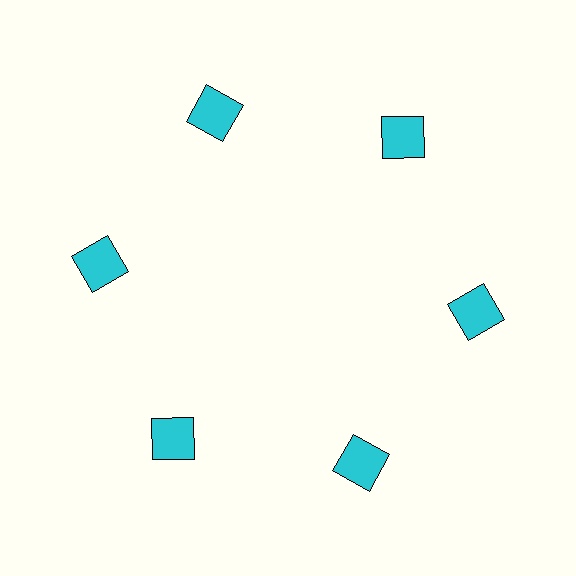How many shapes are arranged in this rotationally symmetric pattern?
There are 6 shapes, arranged in 6 groups of 1.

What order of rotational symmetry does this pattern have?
This pattern has 6-fold rotational symmetry.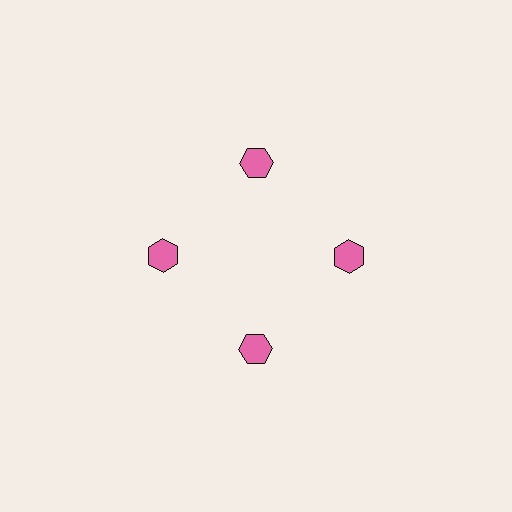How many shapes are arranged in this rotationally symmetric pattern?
There are 4 shapes, arranged in 4 groups of 1.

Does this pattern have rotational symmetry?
Yes, this pattern has 4-fold rotational symmetry. It looks the same after rotating 90 degrees around the center.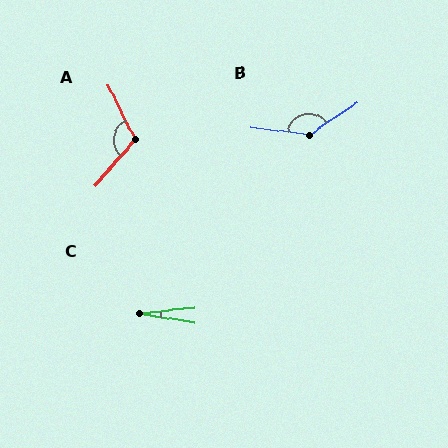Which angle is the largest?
B, at approximately 140 degrees.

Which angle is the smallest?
C, at approximately 16 degrees.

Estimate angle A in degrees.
Approximately 113 degrees.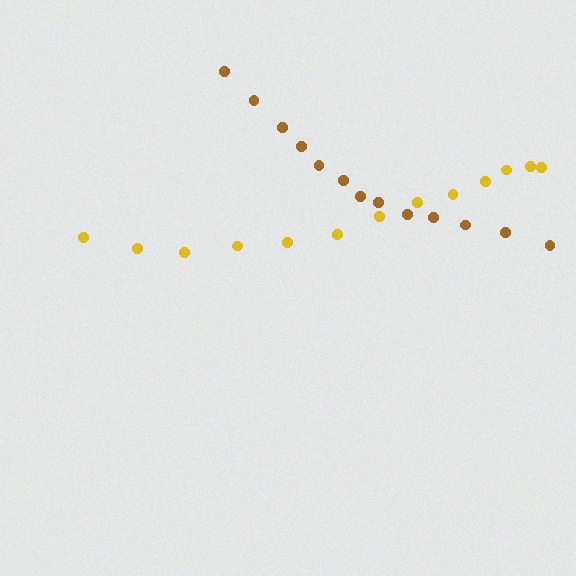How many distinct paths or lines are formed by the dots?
There are 2 distinct paths.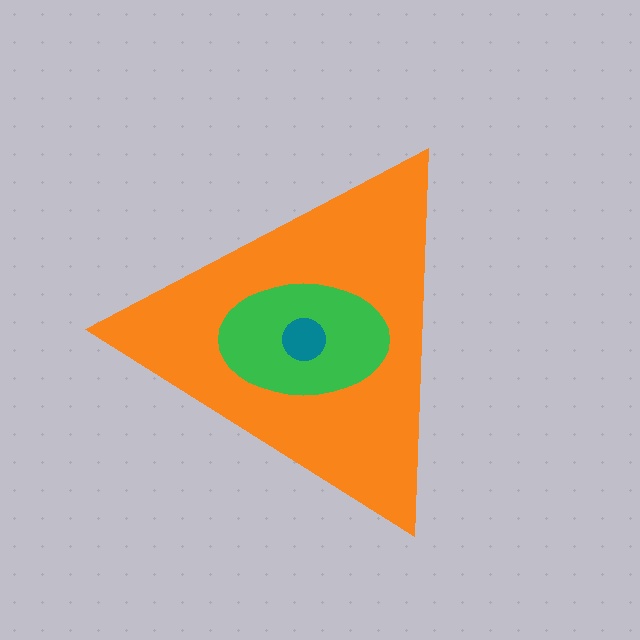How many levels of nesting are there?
3.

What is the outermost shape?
The orange triangle.